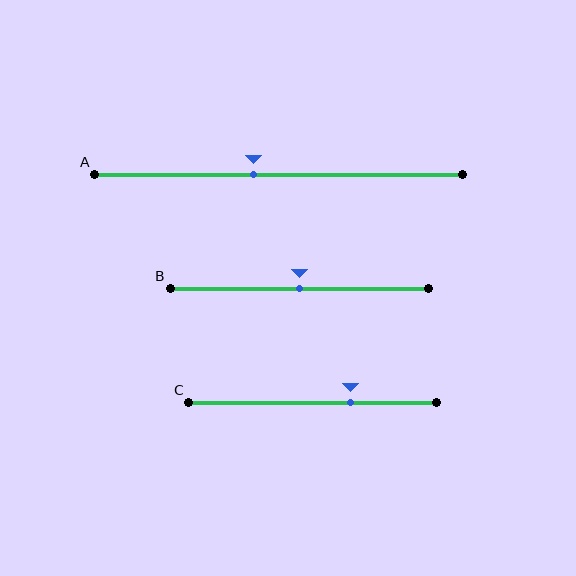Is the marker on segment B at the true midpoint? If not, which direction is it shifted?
Yes, the marker on segment B is at the true midpoint.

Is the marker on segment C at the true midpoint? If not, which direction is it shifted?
No, the marker on segment C is shifted to the right by about 15% of the segment length.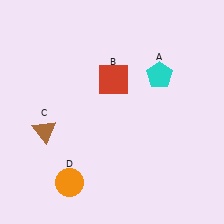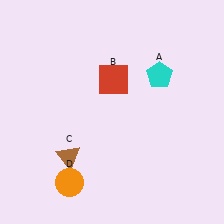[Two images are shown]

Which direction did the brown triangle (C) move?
The brown triangle (C) moved down.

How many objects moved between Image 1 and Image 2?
1 object moved between the two images.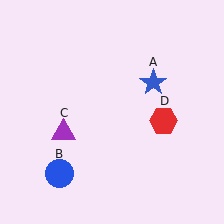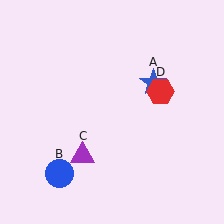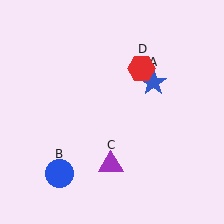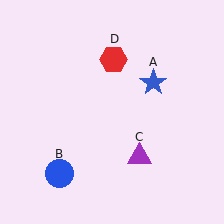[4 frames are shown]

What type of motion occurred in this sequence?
The purple triangle (object C), red hexagon (object D) rotated counterclockwise around the center of the scene.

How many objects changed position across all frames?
2 objects changed position: purple triangle (object C), red hexagon (object D).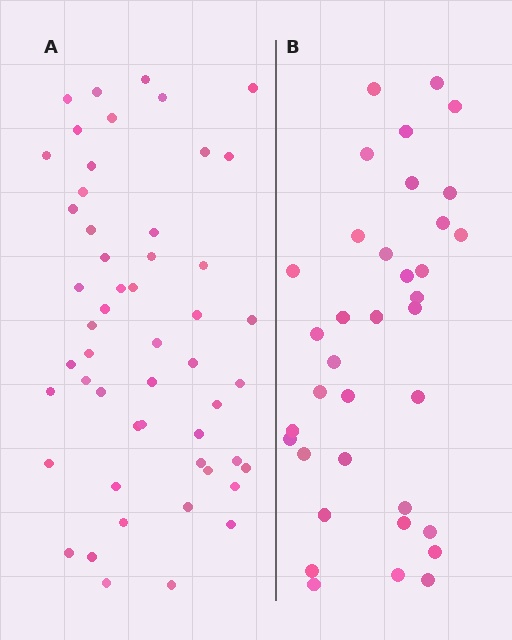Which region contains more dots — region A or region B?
Region A (the left region) has more dots.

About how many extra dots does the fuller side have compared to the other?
Region A has approximately 15 more dots than region B.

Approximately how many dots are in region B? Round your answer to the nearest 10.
About 40 dots. (The exact count is 36, which rounds to 40.)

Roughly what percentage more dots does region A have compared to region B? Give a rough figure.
About 45% more.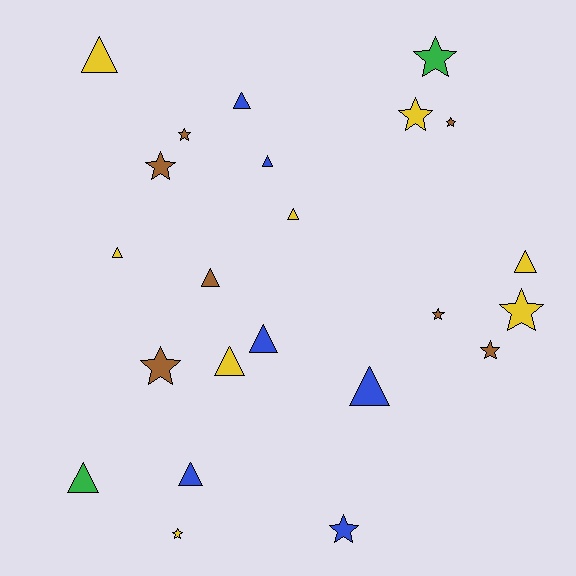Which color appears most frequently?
Yellow, with 8 objects.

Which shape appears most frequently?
Triangle, with 12 objects.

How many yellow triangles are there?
There are 5 yellow triangles.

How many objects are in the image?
There are 23 objects.